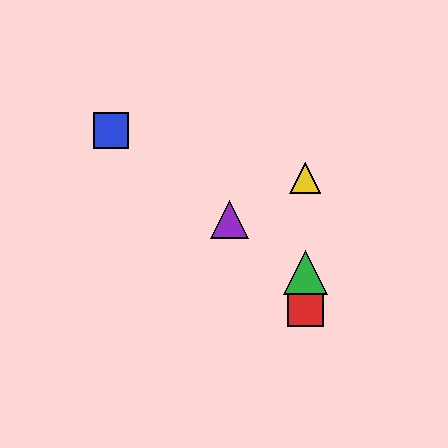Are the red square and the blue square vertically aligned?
No, the red square is at x≈305 and the blue square is at x≈111.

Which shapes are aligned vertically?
The red square, the green triangle, the yellow triangle are aligned vertically.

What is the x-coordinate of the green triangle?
The green triangle is at x≈305.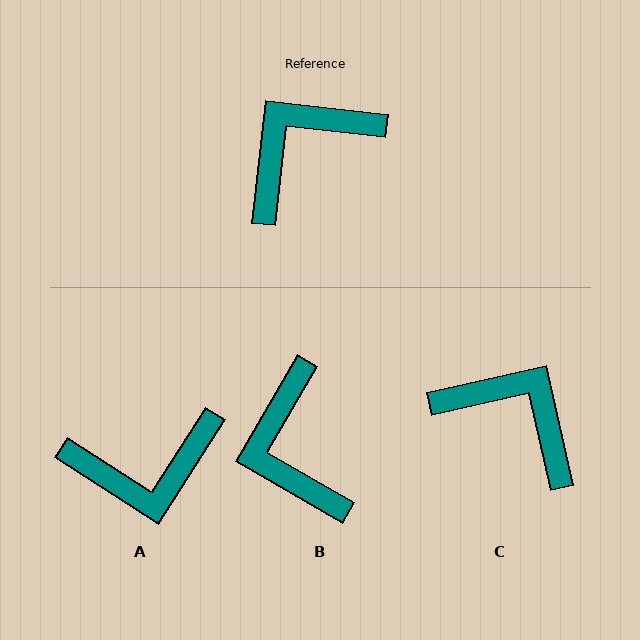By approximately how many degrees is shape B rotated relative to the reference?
Approximately 66 degrees counter-clockwise.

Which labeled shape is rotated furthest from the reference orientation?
A, about 154 degrees away.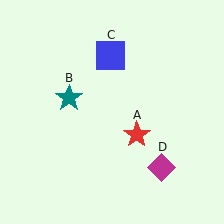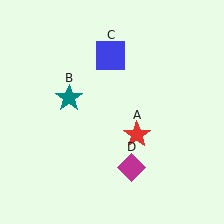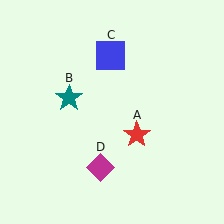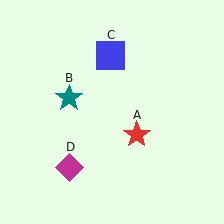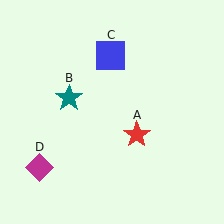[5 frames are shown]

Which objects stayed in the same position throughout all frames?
Red star (object A) and teal star (object B) and blue square (object C) remained stationary.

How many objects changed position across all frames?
1 object changed position: magenta diamond (object D).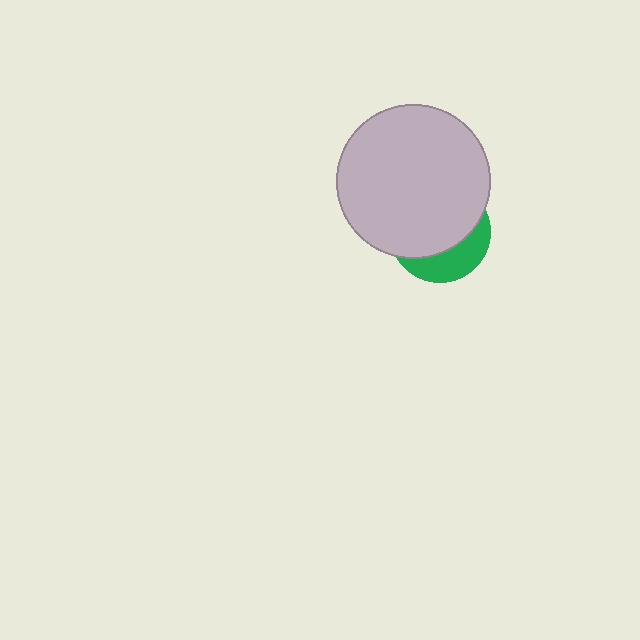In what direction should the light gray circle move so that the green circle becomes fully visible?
The light gray circle should move up. That is the shortest direction to clear the overlap and leave the green circle fully visible.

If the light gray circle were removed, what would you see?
You would see the complete green circle.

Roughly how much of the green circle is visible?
A small part of it is visible (roughly 32%).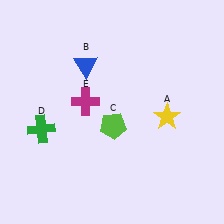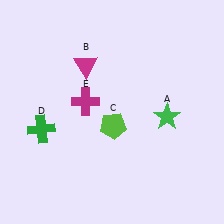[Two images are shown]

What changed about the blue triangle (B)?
In Image 1, B is blue. In Image 2, it changed to magenta.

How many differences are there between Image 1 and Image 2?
There are 2 differences between the two images.